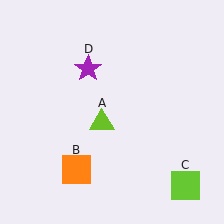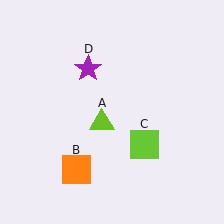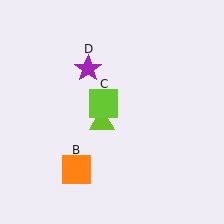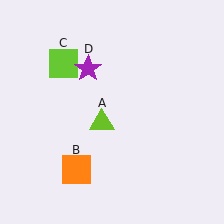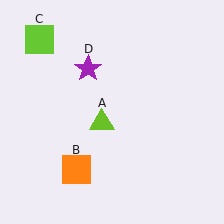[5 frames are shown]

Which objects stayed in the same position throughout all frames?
Lime triangle (object A) and orange square (object B) and purple star (object D) remained stationary.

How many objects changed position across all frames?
1 object changed position: lime square (object C).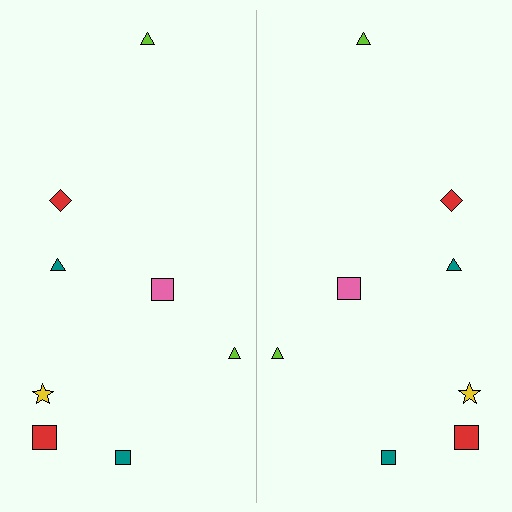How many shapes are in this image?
There are 16 shapes in this image.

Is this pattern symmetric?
Yes, this pattern has bilateral (reflection) symmetry.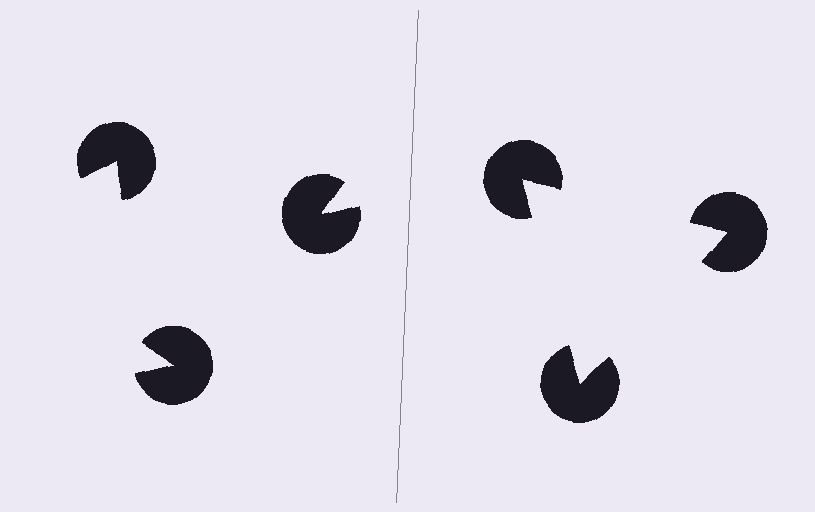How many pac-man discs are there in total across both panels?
6 — 3 on each side.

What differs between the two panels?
The pac-man discs are positioned identically on both sides; only the wedge orientations differ. On the right they align to a triangle; on the left they are misaligned.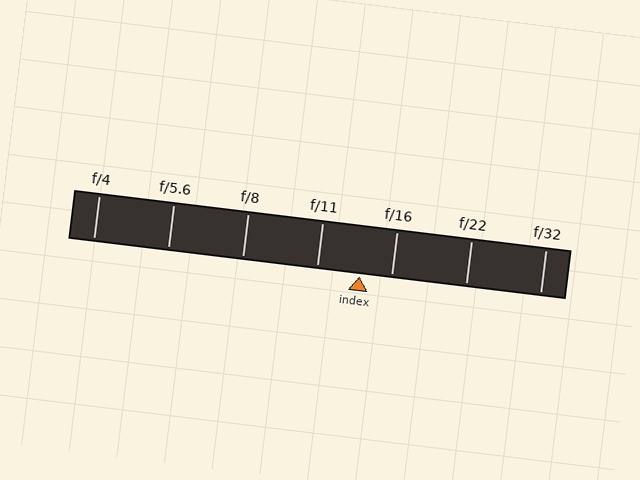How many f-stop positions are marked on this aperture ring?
There are 7 f-stop positions marked.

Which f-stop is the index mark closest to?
The index mark is closest to f/16.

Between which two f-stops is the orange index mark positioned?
The index mark is between f/11 and f/16.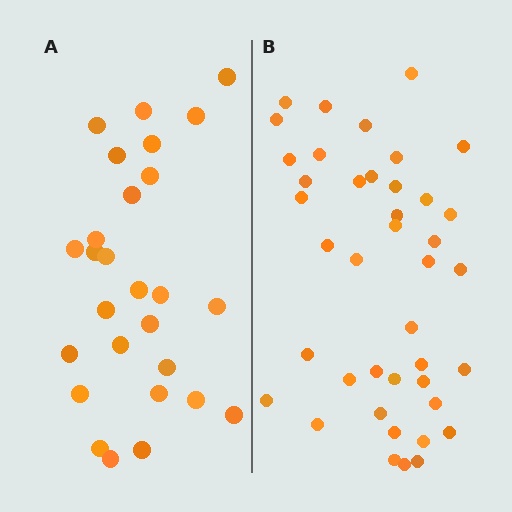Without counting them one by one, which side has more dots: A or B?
Region B (the right region) has more dots.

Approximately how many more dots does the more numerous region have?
Region B has approximately 15 more dots than region A.